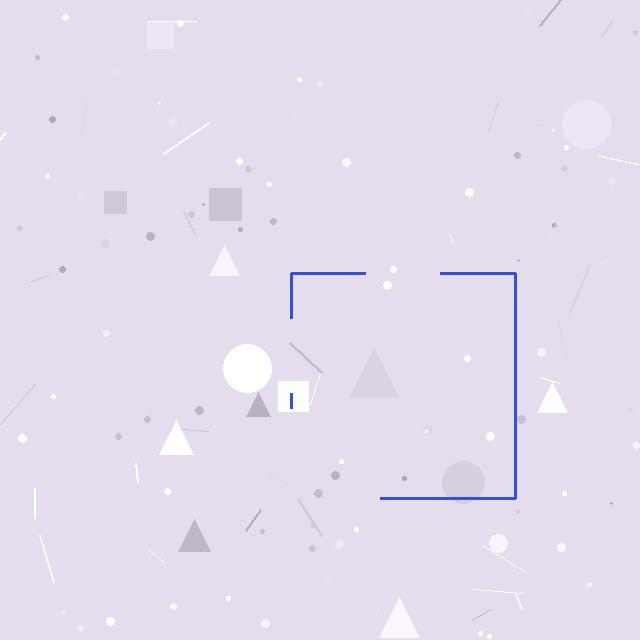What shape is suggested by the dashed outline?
The dashed outline suggests a square.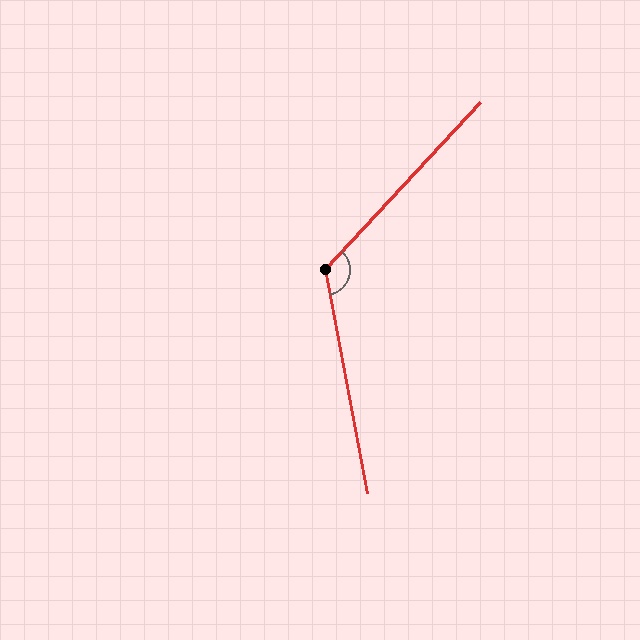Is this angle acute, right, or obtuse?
It is obtuse.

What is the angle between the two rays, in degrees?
Approximately 127 degrees.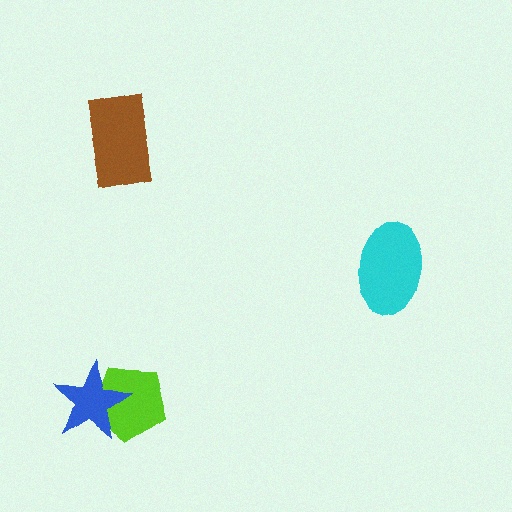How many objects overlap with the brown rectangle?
0 objects overlap with the brown rectangle.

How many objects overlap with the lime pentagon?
1 object overlaps with the lime pentagon.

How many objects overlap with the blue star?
1 object overlaps with the blue star.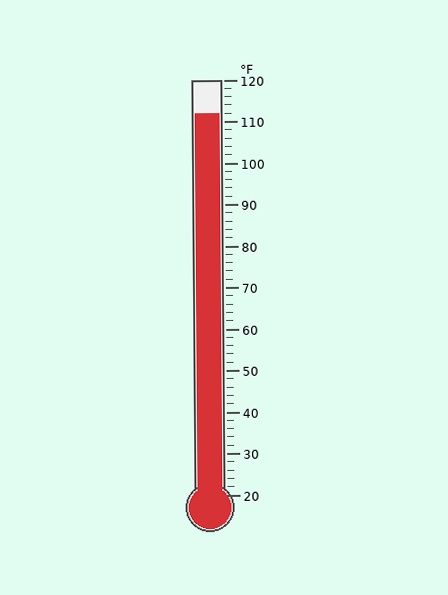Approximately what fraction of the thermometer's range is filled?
The thermometer is filled to approximately 90% of its range.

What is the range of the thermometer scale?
The thermometer scale ranges from 20°F to 120°F.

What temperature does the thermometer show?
The thermometer shows approximately 112°F.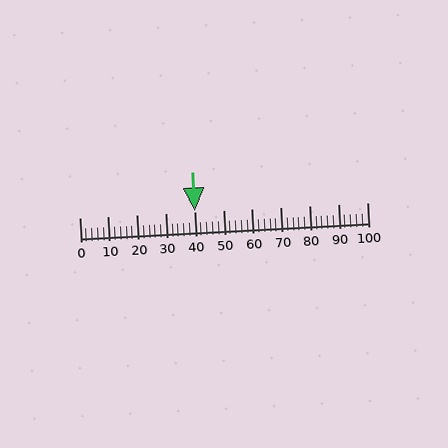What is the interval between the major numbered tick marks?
The major tick marks are spaced 10 units apart.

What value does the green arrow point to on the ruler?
The green arrow points to approximately 40.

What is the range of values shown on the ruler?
The ruler shows values from 0 to 100.